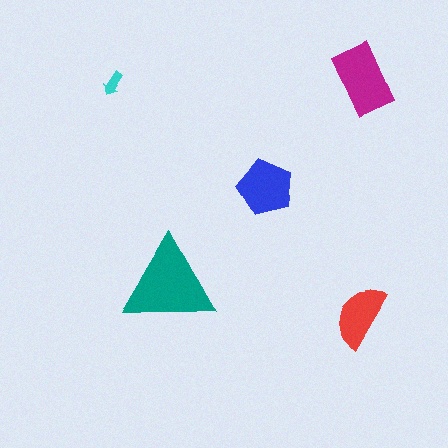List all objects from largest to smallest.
The teal triangle, the magenta rectangle, the blue pentagon, the red semicircle, the cyan arrow.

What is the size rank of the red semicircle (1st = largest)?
4th.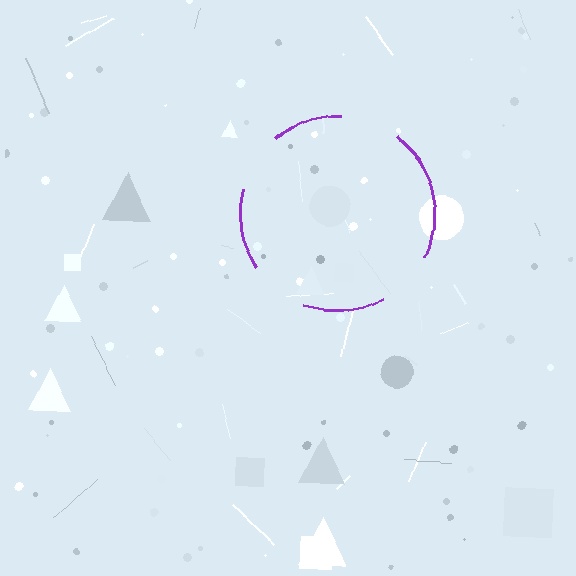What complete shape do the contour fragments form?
The contour fragments form a circle.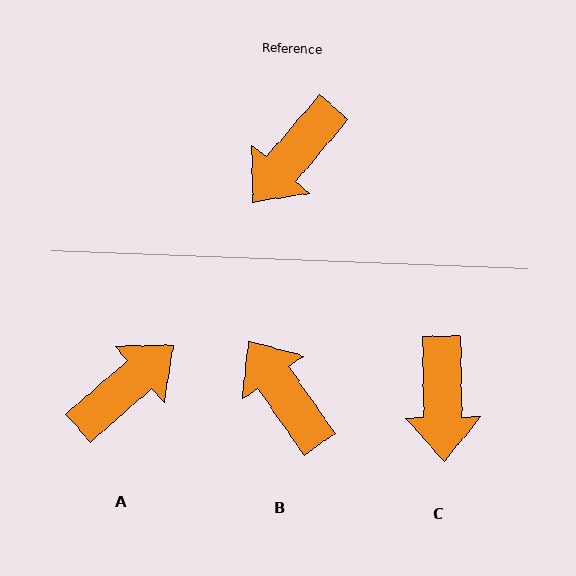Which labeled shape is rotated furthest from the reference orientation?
A, about 172 degrees away.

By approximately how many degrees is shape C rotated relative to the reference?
Approximately 41 degrees counter-clockwise.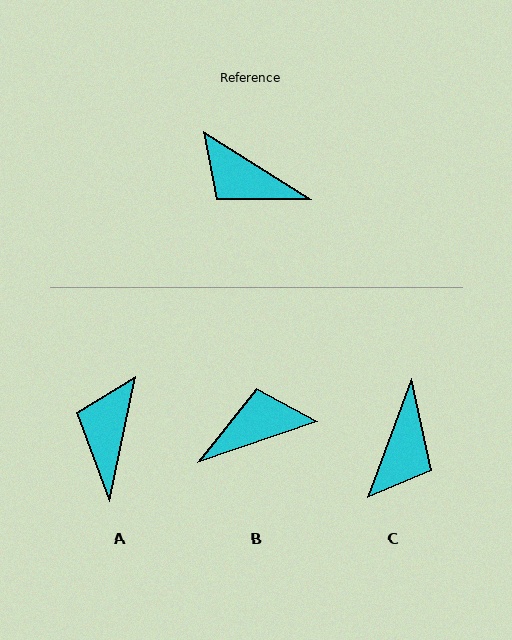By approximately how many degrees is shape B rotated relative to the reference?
Approximately 129 degrees clockwise.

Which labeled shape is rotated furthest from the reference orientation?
B, about 129 degrees away.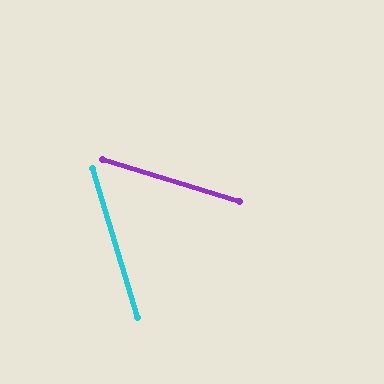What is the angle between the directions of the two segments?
Approximately 57 degrees.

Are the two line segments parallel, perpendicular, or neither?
Neither parallel nor perpendicular — they differ by about 57°.